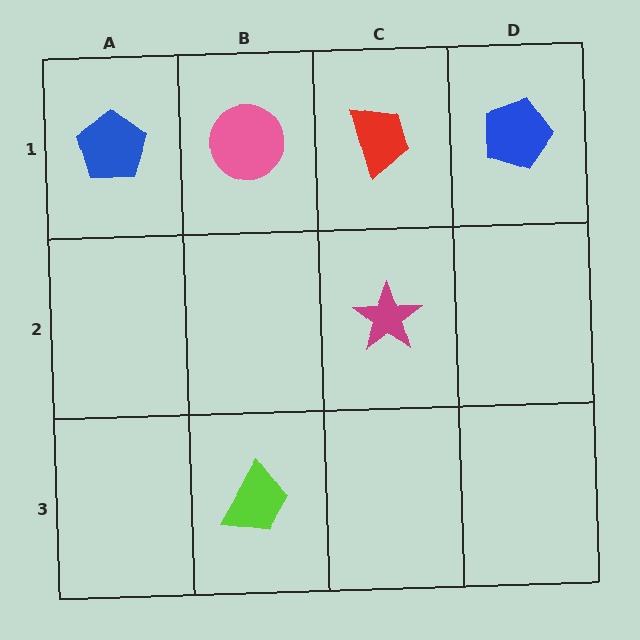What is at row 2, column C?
A magenta star.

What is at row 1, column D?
A blue pentagon.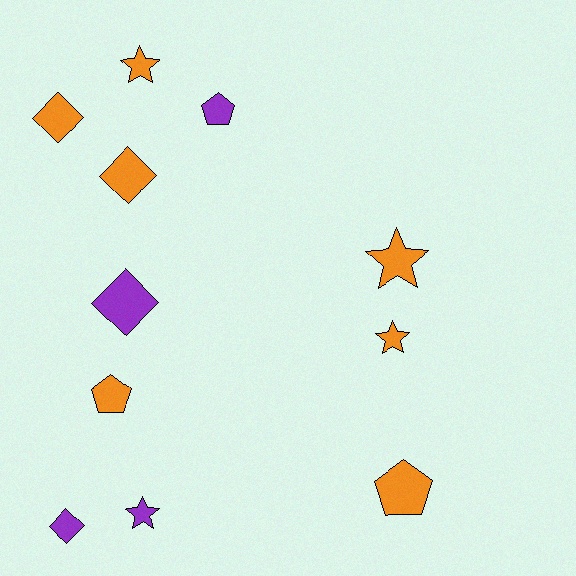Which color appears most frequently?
Orange, with 7 objects.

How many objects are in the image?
There are 11 objects.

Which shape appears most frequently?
Diamond, with 4 objects.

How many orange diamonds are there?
There are 2 orange diamonds.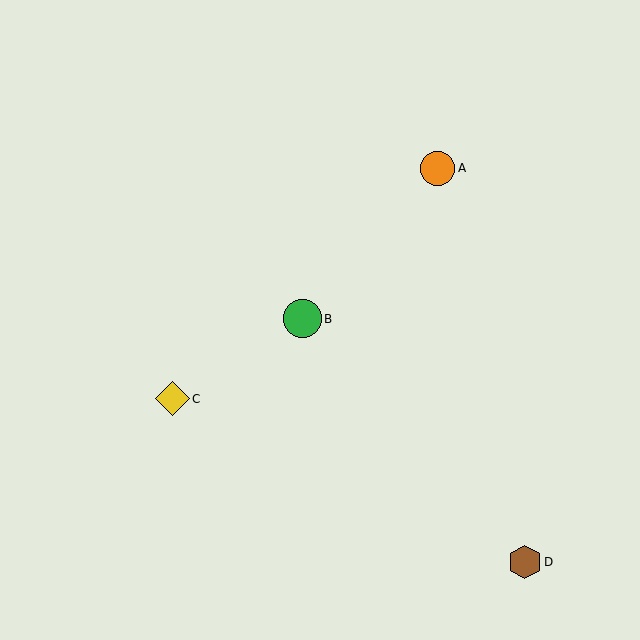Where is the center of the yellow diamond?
The center of the yellow diamond is at (172, 399).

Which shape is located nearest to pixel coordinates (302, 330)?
The green circle (labeled B) at (302, 319) is nearest to that location.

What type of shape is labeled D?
Shape D is a brown hexagon.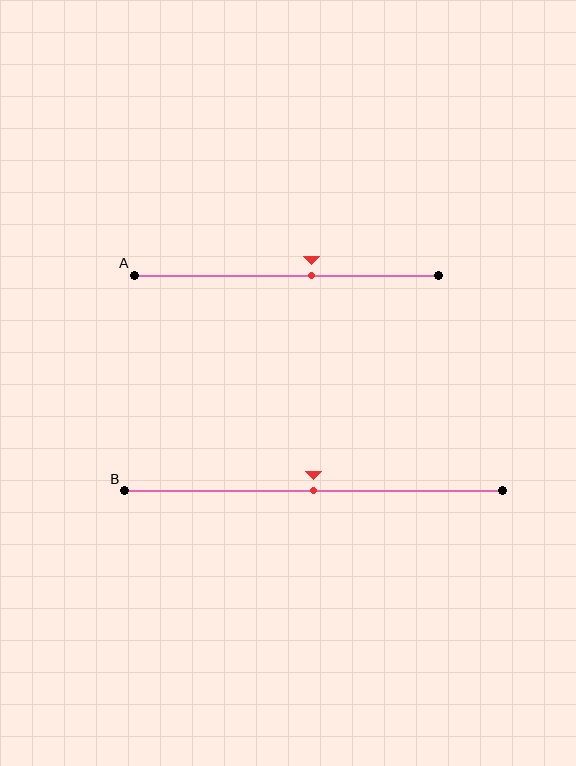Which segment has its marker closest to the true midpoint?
Segment B has its marker closest to the true midpoint.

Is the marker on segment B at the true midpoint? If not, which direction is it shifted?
Yes, the marker on segment B is at the true midpoint.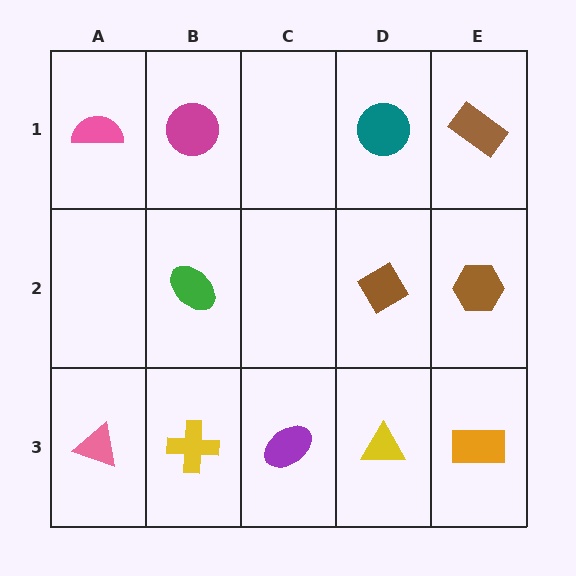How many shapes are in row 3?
5 shapes.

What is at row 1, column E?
A brown rectangle.